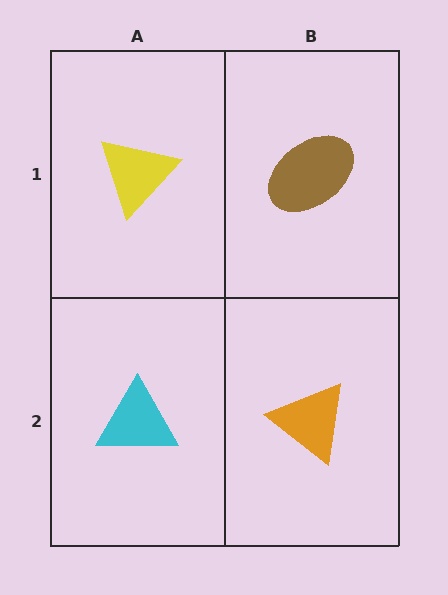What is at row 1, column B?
A brown ellipse.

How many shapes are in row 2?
2 shapes.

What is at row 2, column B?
An orange triangle.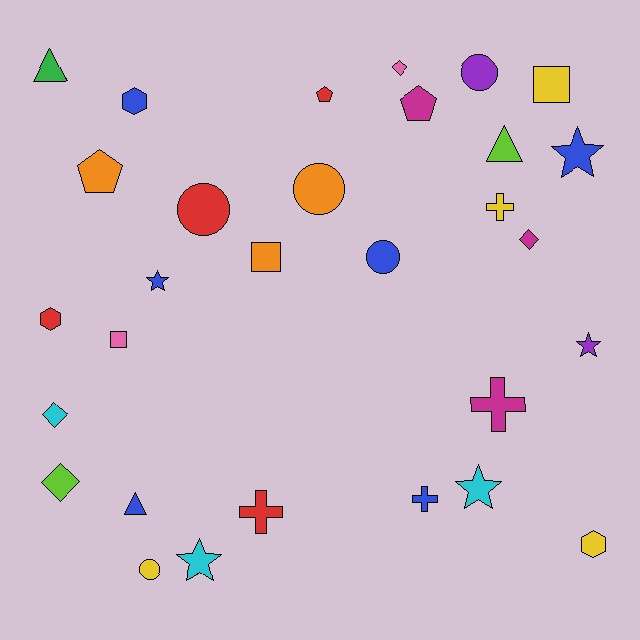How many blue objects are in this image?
There are 6 blue objects.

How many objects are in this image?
There are 30 objects.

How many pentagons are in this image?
There are 3 pentagons.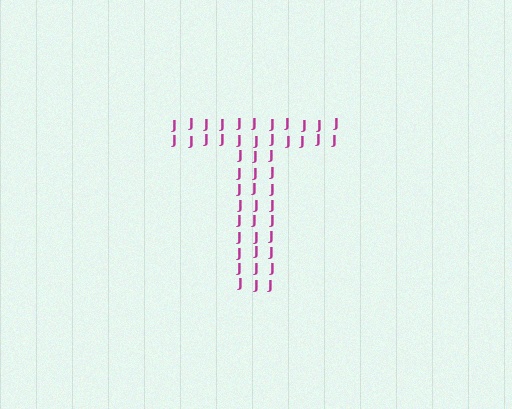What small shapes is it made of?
It is made of small letter J's.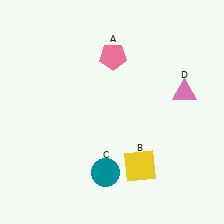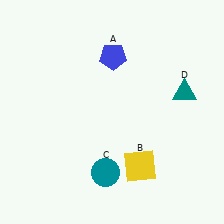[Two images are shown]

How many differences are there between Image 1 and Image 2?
There are 2 differences between the two images.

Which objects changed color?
A changed from pink to blue. D changed from pink to teal.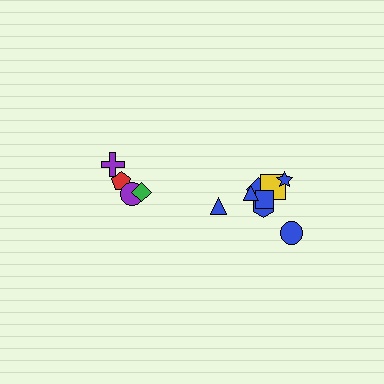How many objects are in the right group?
There are 8 objects.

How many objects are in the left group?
There are 4 objects.